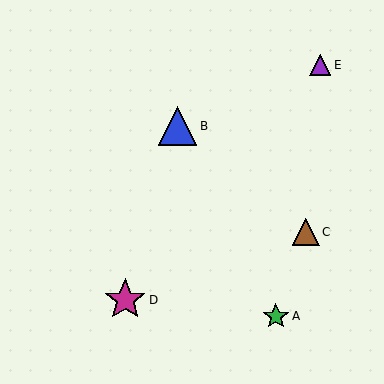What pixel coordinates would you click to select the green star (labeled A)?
Click at (276, 316) to select the green star A.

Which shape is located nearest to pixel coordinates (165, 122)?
The blue triangle (labeled B) at (178, 126) is nearest to that location.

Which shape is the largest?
The magenta star (labeled D) is the largest.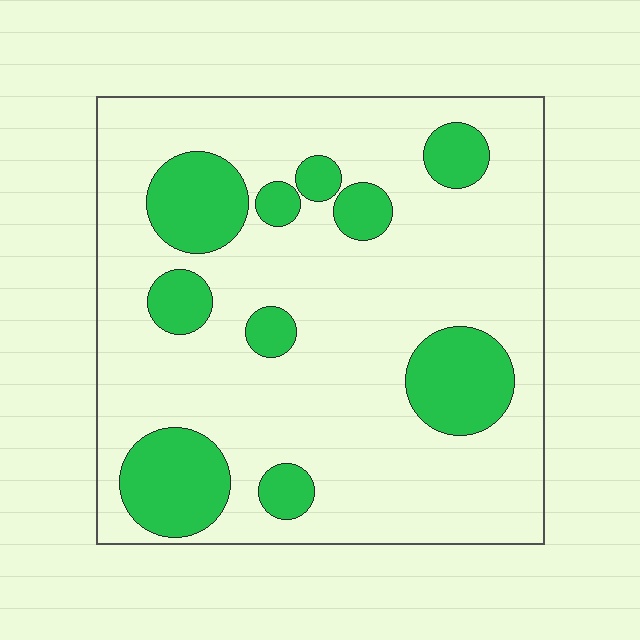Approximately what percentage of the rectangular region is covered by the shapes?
Approximately 20%.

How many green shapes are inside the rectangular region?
10.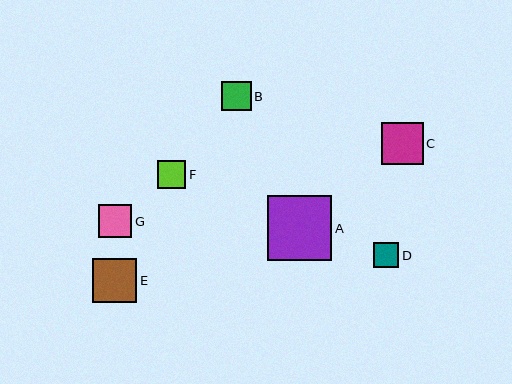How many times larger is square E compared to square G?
Square E is approximately 1.3 times the size of square G.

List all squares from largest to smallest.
From largest to smallest: A, E, C, G, B, F, D.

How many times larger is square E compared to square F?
Square E is approximately 1.6 times the size of square F.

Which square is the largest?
Square A is the largest with a size of approximately 64 pixels.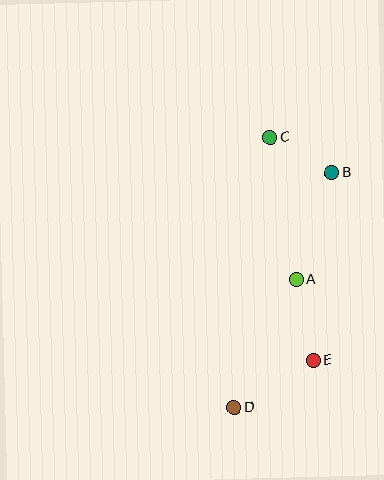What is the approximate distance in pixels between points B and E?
The distance between B and E is approximately 188 pixels.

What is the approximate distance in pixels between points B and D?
The distance between B and D is approximately 254 pixels.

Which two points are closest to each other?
Points B and C are closest to each other.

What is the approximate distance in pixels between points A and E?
The distance between A and E is approximately 82 pixels.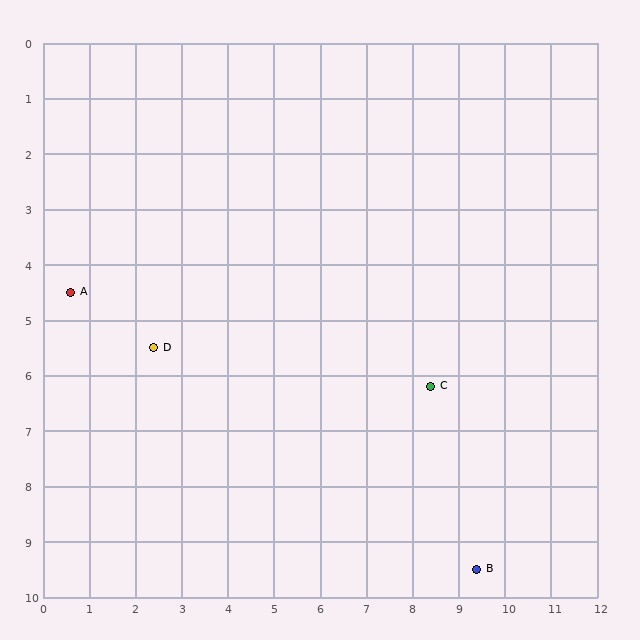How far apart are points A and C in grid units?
Points A and C are about 8.0 grid units apart.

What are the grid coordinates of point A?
Point A is at approximately (0.6, 4.5).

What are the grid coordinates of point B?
Point B is at approximately (9.4, 9.5).